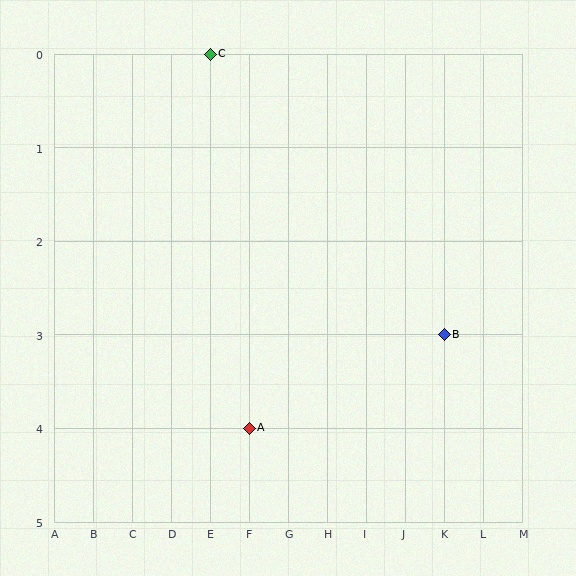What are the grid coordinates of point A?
Point A is at grid coordinates (F, 4).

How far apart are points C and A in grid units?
Points C and A are 1 column and 4 rows apart (about 4.1 grid units diagonally).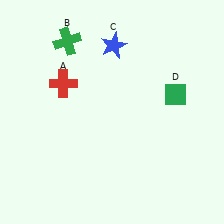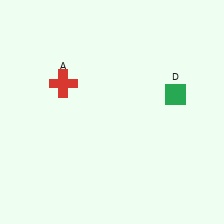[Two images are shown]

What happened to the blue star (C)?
The blue star (C) was removed in Image 2. It was in the top-right area of Image 1.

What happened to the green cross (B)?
The green cross (B) was removed in Image 2. It was in the top-left area of Image 1.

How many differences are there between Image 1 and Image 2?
There are 2 differences between the two images.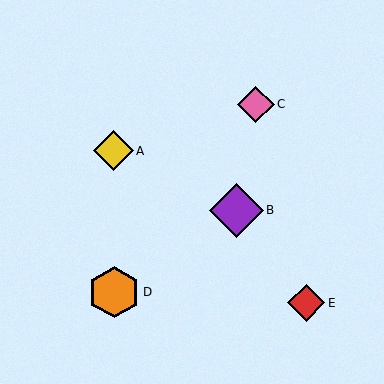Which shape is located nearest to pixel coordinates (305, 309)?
The red diamond (labeled E) at (306, 303) is nearest to that location.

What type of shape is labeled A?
Shape A is a yellow diamond.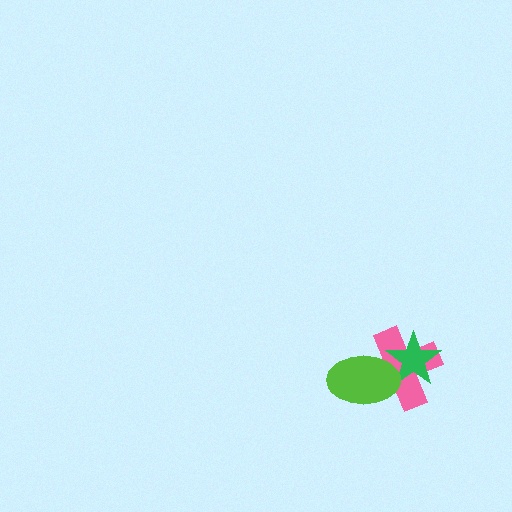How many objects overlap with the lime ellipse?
2 objects overlap with the lime ellipse.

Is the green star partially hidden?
Yes, it is partially covered by another shape.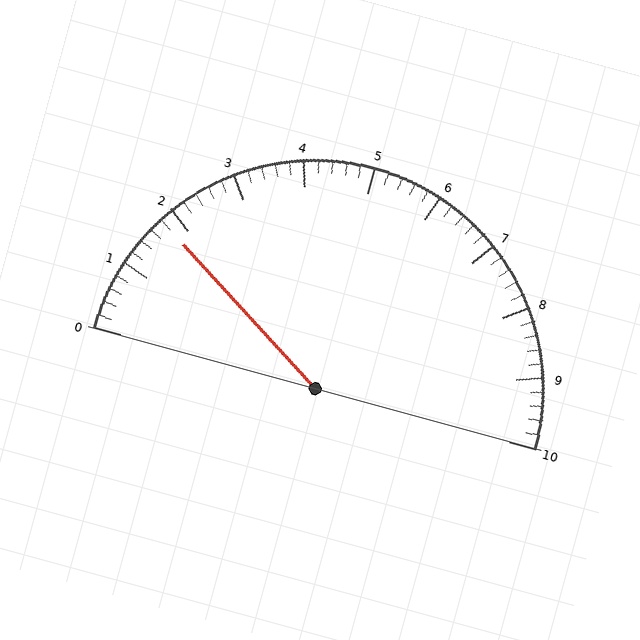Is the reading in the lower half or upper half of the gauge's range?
The reading is in the lower half of the range (0 to 10).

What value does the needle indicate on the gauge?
The needle indicates approximately 1.8.